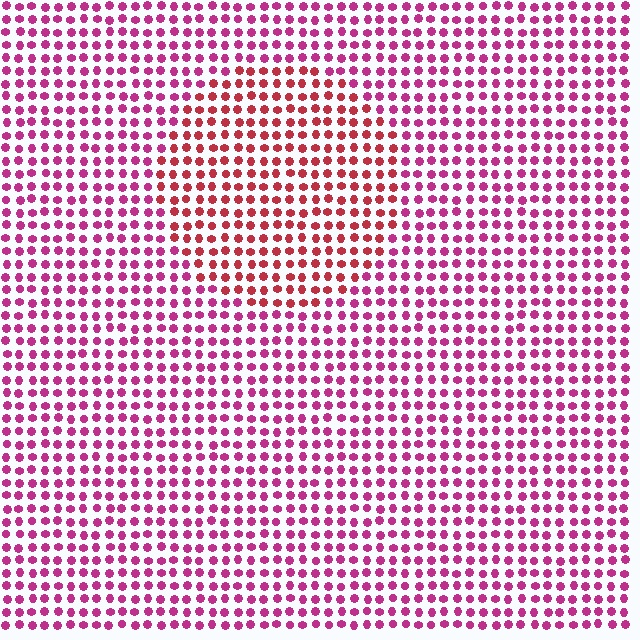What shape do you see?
I see a circle.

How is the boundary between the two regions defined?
The boundary is defined purely by a slight shift in hue (about 31 degrees). Spacing, size, and orientation are identical on both sides.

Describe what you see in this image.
The image is filled with small magenta elements in a uniform arrangement. A circle-shaped region is visible where the elements are tinted to a slightly different hue, forming a subtle color boundary.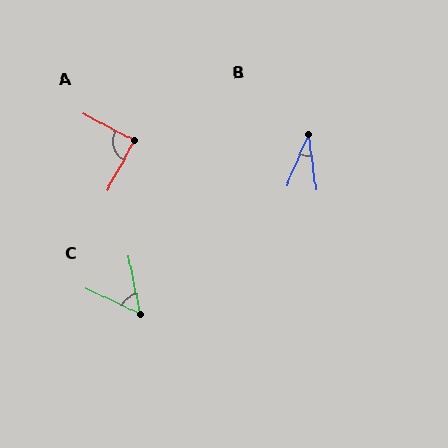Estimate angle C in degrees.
Approximately 54 degrees.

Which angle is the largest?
A, at approximately 89 degrees.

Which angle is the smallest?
B, at approximately 31 degrees.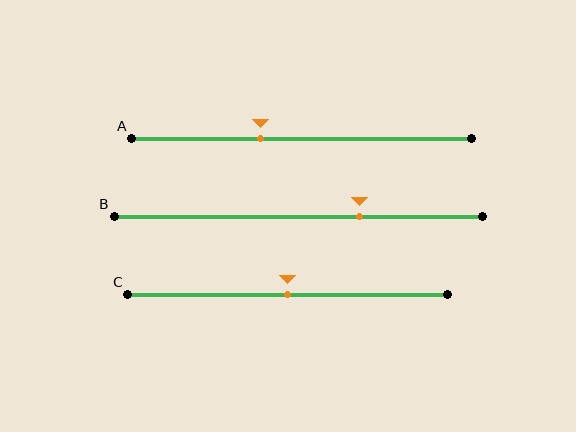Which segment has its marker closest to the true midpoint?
Segment C has its marker closest to the true midpoint.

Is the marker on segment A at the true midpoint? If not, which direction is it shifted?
No, the marker on segment A is shifted to the left by about 12% of the segment length.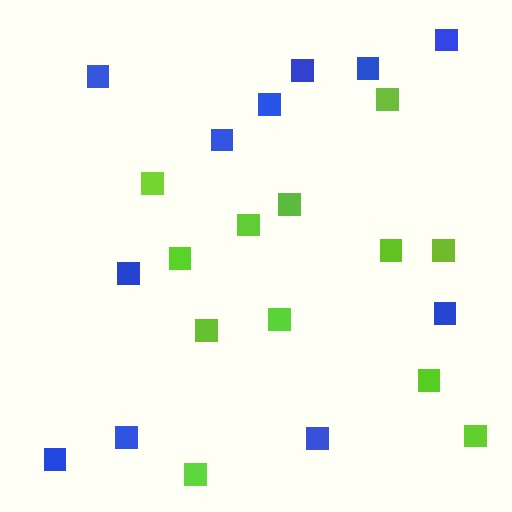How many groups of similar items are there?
There are 2 groups: one group of lime squares (12) and one group of blue squares (11).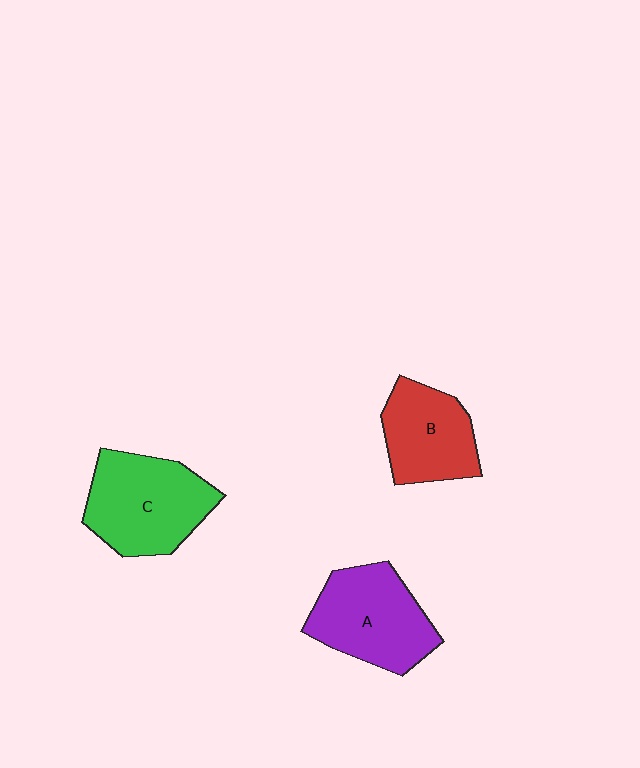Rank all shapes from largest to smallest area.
From largest to smallest: C (green), A (purple), B (red).